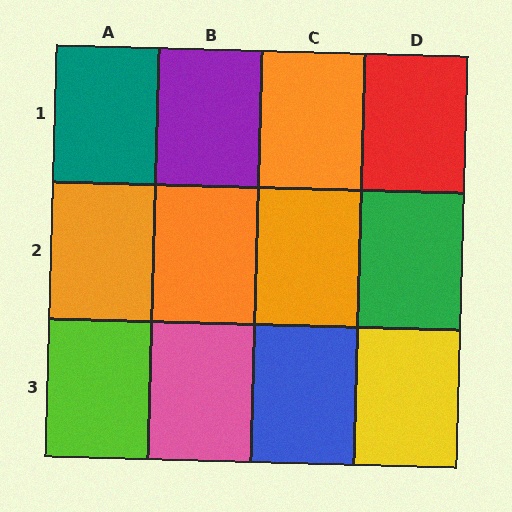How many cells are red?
1 cell is red.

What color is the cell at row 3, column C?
Blue.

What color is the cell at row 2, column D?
Green.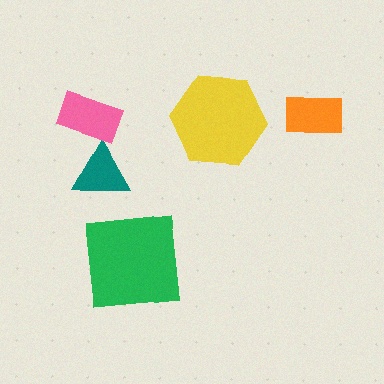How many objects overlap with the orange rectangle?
0 objects overlap with the orange rectangle.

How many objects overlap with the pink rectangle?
1 object overlaps with the pink rectangle.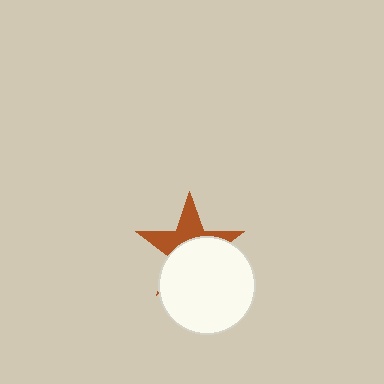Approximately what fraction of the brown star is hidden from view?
Roughly 58% of the brown star is hidden behind the white circle.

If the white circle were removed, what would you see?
You would see the complete brown star.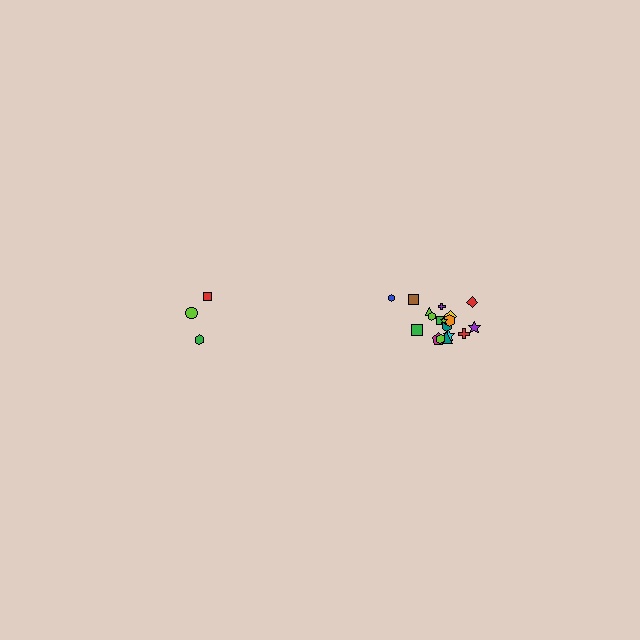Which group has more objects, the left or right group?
The right group.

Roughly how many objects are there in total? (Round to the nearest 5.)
Roughly 20 objects in total.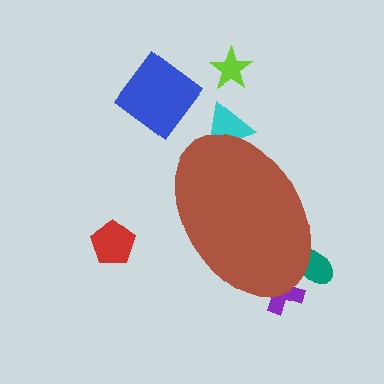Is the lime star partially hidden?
No, the lime star is fully visible.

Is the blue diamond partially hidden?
No, the blue diamond is fully visible.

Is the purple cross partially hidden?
Yes, the purple cross is partially hidden behind the brown ellipse.